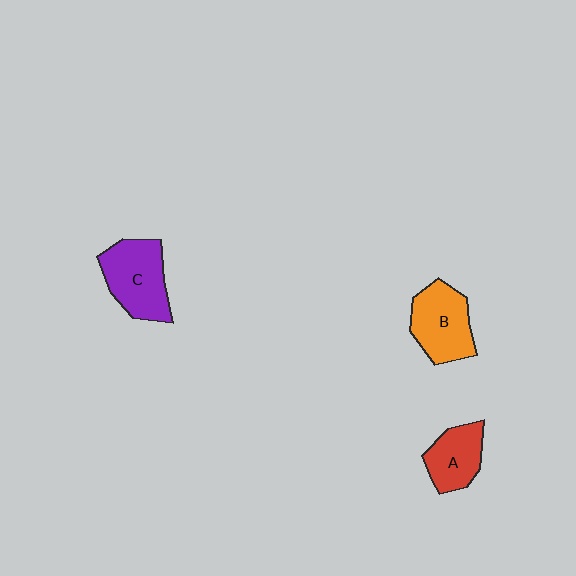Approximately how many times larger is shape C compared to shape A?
Approximately 1.4 times.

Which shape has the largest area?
Shape C (purple).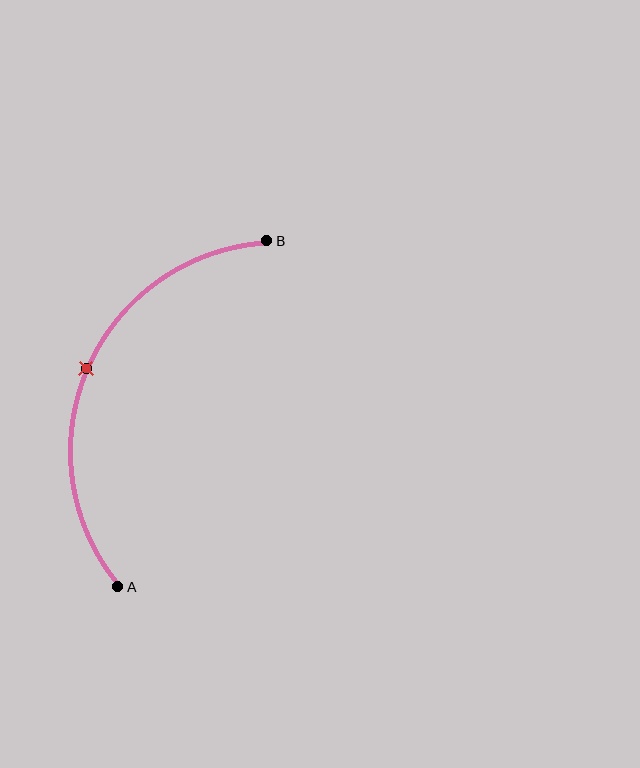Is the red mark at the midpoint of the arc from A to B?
Yes. The red mark lies on the arc at equal arc-length from both A and B — it is the arc midpoint.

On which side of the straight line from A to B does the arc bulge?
The arc bulges to the left of the straight line connecting A and B.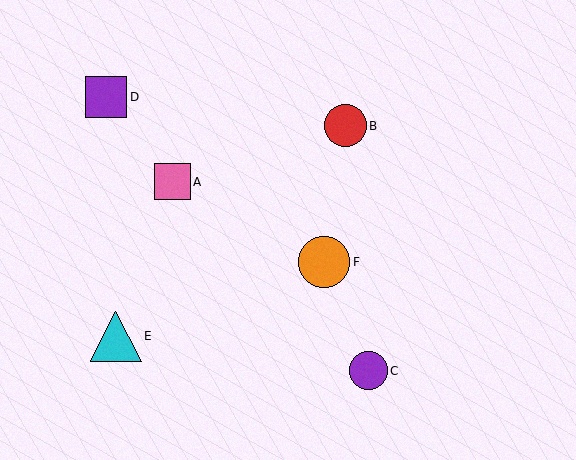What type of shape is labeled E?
Shape E is a cyan triangle.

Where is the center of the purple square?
The center of the purple square is at (106, 97).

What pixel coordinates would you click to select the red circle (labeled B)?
Click at (345, 126) to select the red circle B.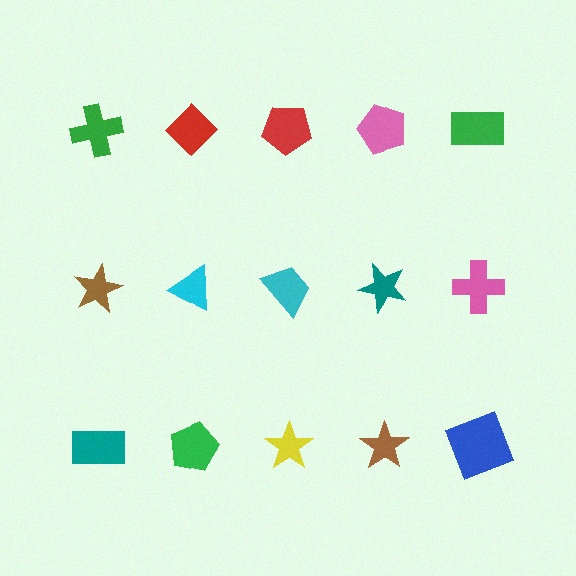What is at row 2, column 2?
A cyan triangle.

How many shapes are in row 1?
5 shapes.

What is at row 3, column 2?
A green pentagon.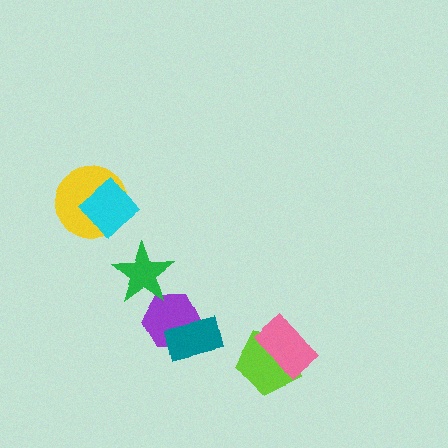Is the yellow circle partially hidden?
Yes, it is partially covered by another shape.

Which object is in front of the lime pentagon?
The pink rectangle is in front of the lime pentagon.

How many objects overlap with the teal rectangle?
1 object overlaps with the teal rectangle.